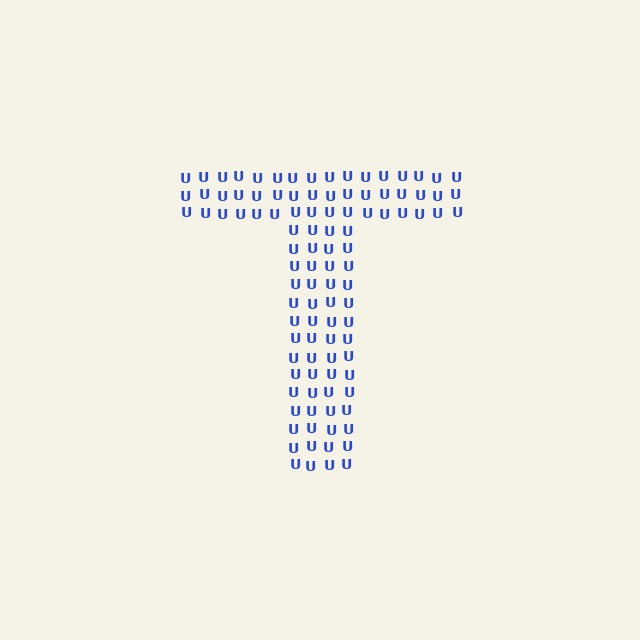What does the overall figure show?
The overall figure shows the letter T.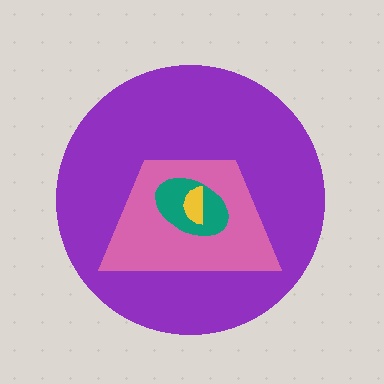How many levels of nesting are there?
4.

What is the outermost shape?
The purple circle.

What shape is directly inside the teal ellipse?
The yellow semicircle.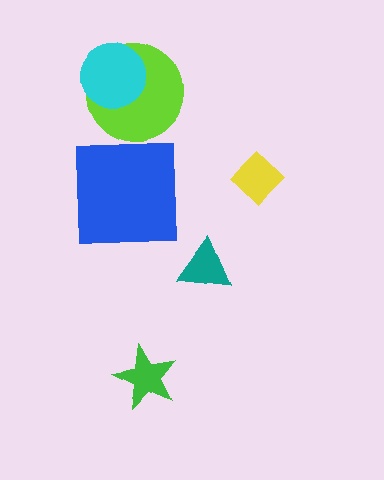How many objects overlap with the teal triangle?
0 objects overlap with the teal triangle.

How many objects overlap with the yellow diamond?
0 objects overlap with the yellow diamond.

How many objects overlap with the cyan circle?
1 object overlaps with the cyan circle.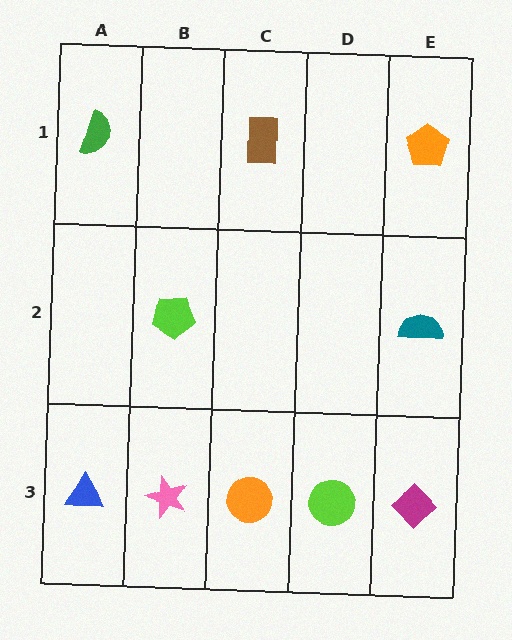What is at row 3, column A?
A blue triangle.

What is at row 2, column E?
A teal semicircle.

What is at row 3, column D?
A lime circle.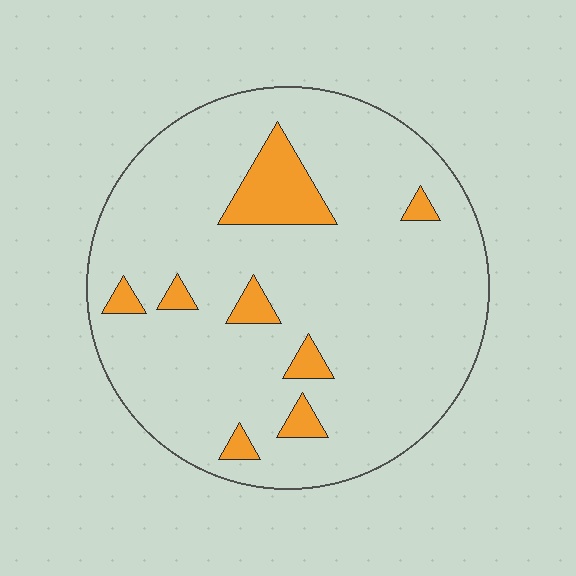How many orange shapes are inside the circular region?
8.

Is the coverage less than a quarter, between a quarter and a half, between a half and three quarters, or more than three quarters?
Less than a quarter.